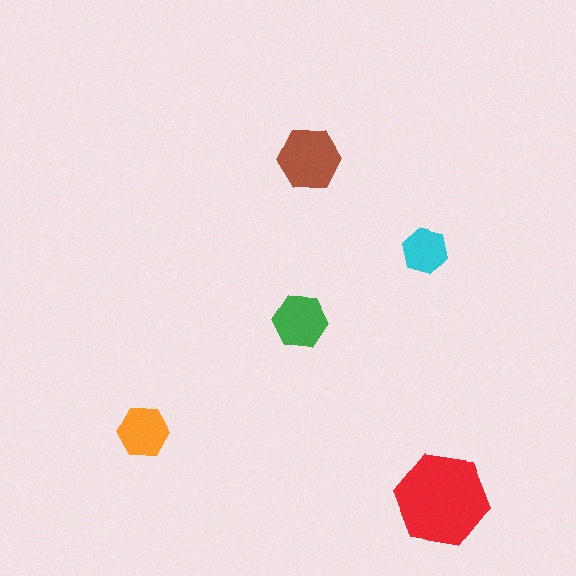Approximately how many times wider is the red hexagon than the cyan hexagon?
About 2 times wider.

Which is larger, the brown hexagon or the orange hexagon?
The brown one.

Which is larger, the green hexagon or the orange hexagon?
The green one.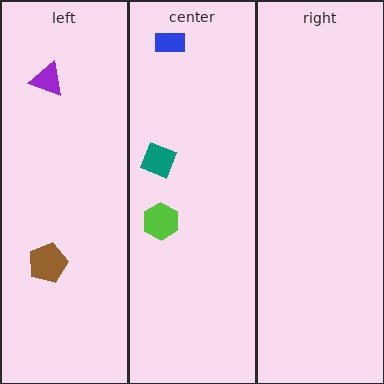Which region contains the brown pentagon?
The left region.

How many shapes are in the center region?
3.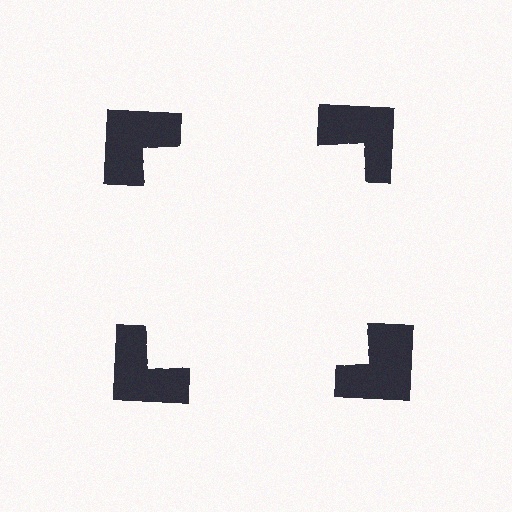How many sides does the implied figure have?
4 sides.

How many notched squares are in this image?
There are 4 — one at each vertex of the illusory square.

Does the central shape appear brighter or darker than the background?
It typically appears slightly brighter than the background, even though no actual brightness change is drawn.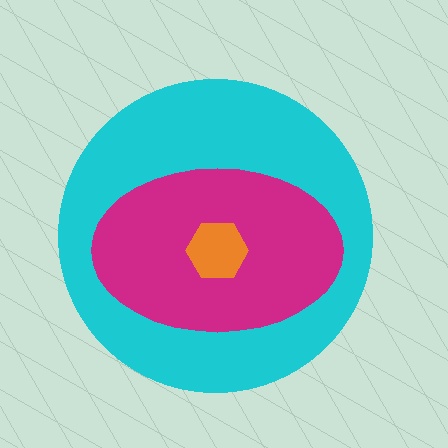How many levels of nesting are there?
3.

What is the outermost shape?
The cyan circle.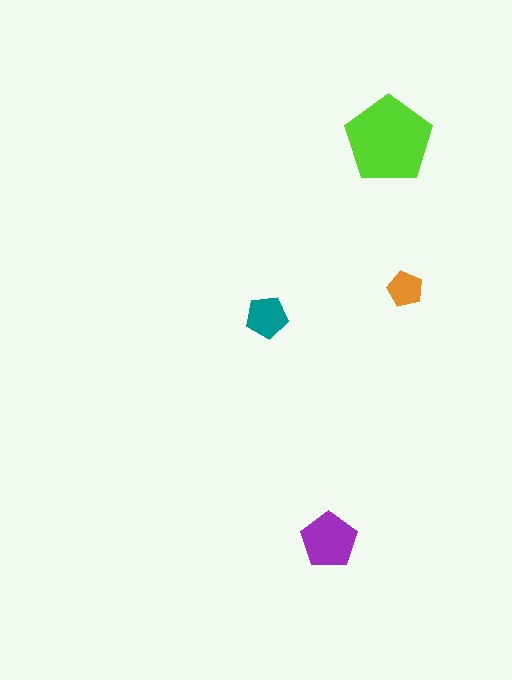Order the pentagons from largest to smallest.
the lime one, the purple one, the teal one, the orange one.